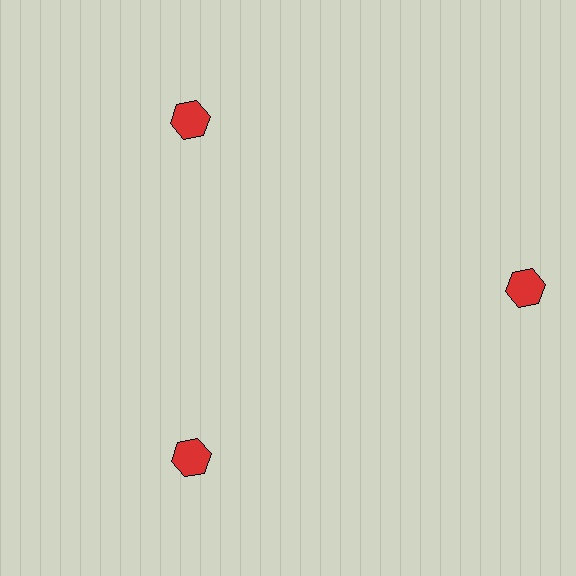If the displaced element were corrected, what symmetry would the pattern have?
It would have 3-fold rotational symmetry — the pattern would map onto itself every 120 degrees.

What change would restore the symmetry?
The symmetry would be restored by moving it inward, back onto the ring so that all 3 hexagons sit at equal angles and equal distance from the center.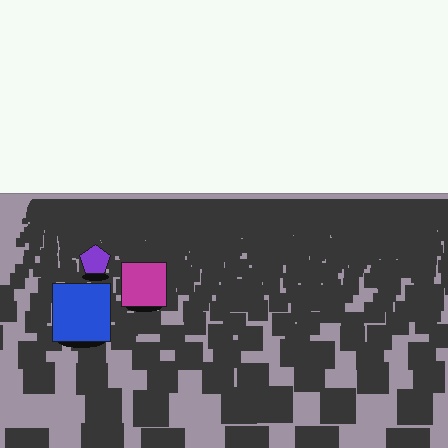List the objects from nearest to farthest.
From nearest to farthest: the blue square, the magenta square, the purple pentagon.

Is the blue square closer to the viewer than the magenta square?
Yes. The blue square is closer — you can tell from the texture gradient: the ground texture is coarser near it.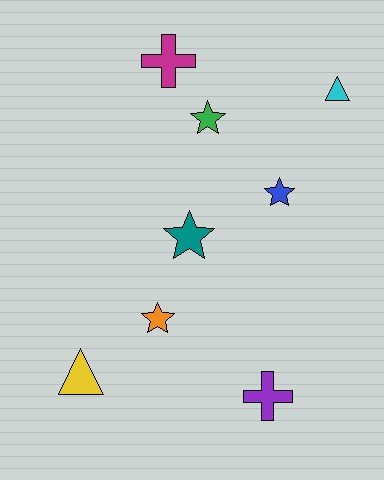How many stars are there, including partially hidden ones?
There are 4 stars.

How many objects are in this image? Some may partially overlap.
There are 8 objects.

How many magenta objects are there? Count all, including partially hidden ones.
There is 1 magenta object.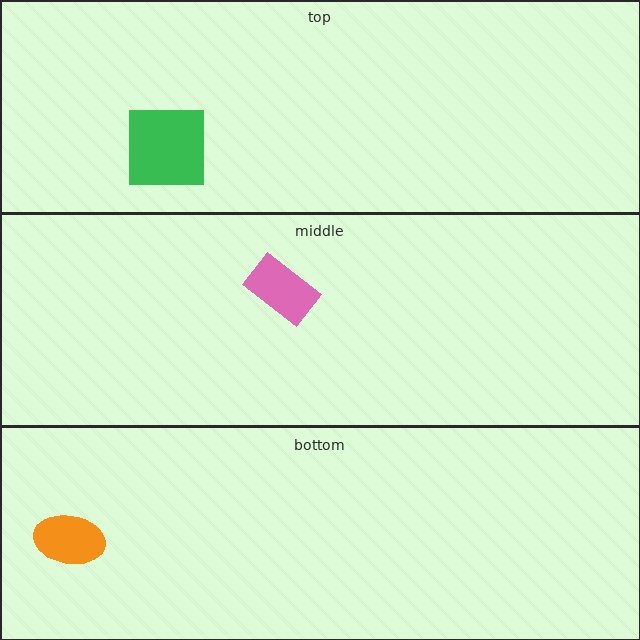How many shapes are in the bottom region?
1.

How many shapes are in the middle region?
1.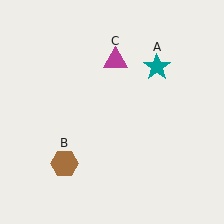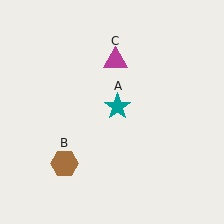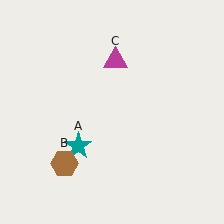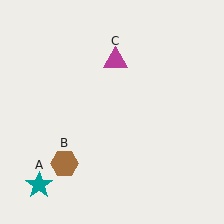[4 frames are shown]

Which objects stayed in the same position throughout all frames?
Brown hexagon (object B) and magenta triangle (object C) remained stationary.